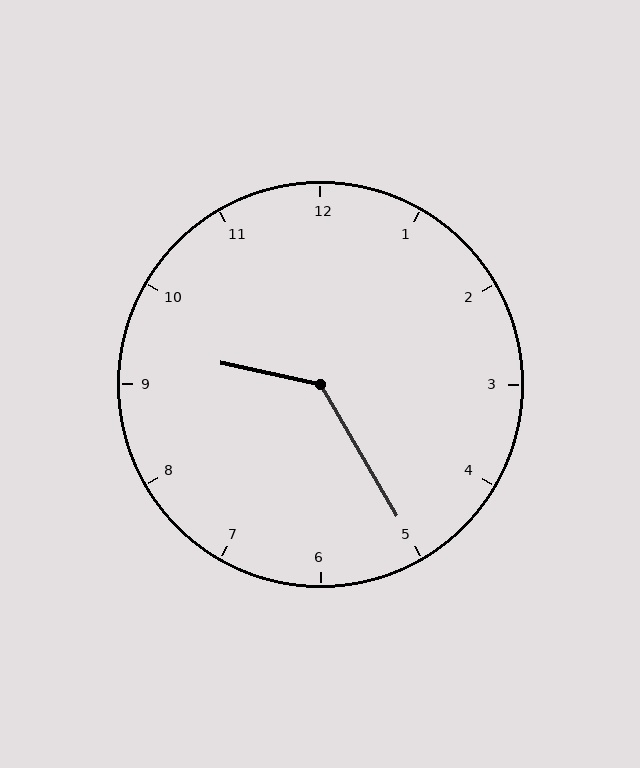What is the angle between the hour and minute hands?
Approximately 132 degrees.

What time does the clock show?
9:25.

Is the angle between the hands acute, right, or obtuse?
It is obtuse.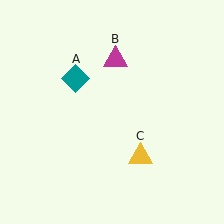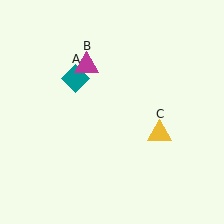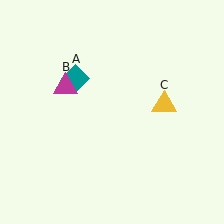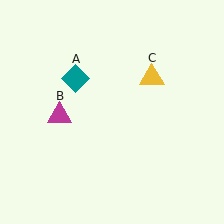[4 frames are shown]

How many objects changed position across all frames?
2 objects changed position: magenta triangle (object B), yellow triangle (object C).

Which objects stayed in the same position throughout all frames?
Teal diamond (object A) remained stationary.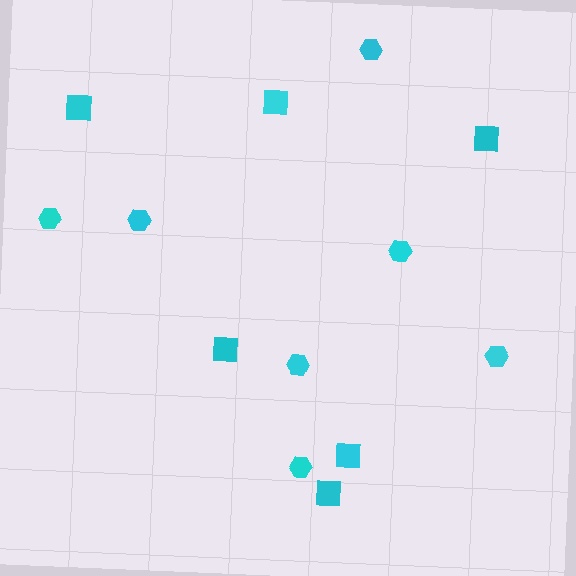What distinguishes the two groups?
There are 2 groups: one group of squares (6) and one group of hexagons (7).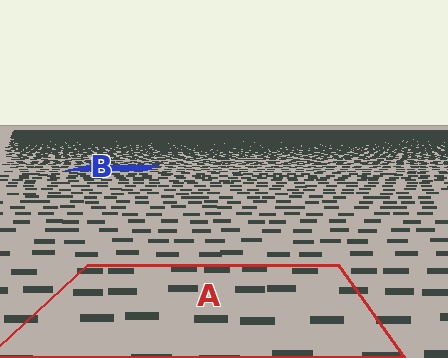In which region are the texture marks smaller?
The texture marks are smaller in region B, because it is farther away.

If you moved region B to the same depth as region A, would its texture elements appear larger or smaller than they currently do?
They would appear larger. At a closer depth, the same texture elements are projected at a bigger on-screen size.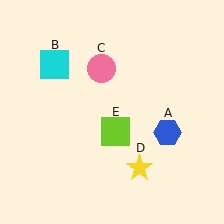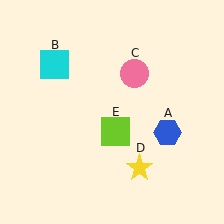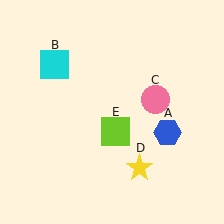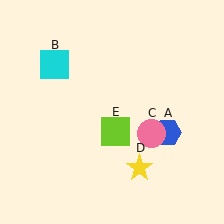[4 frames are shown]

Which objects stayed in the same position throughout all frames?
Blue hexagon (object A) and cyan square (object B) and yellow star (object D) and lime square (object E) remained stationary.